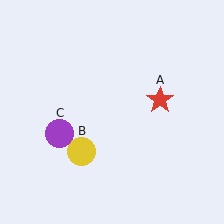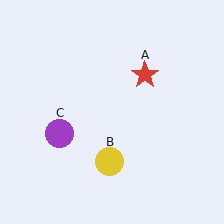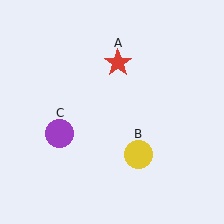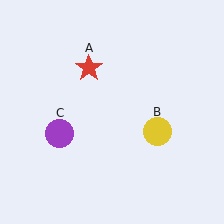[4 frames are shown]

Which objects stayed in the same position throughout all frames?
Purple circle (object C) remained stationary.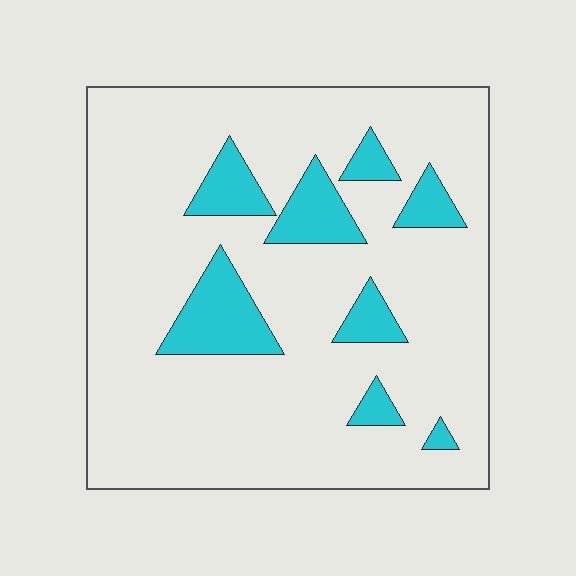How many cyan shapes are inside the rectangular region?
8.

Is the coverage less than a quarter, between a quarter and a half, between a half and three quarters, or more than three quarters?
Less than a quarter.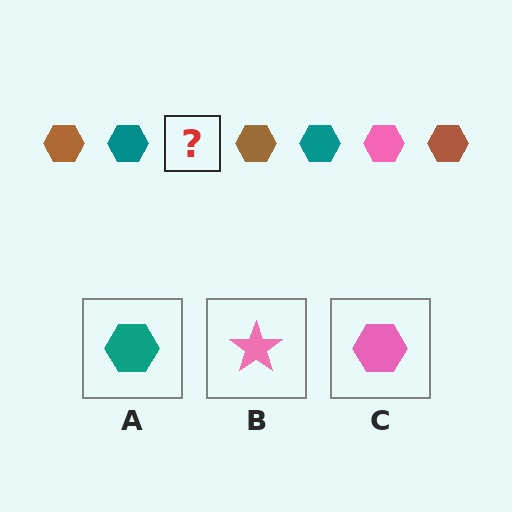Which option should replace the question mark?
Option C.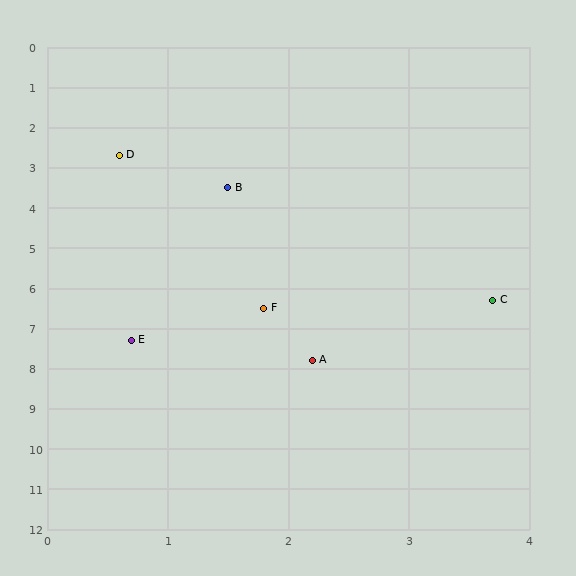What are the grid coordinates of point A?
Point A is at approximately (2.2, 7.8).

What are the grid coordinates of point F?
Point F is at approximately (1.8, 6.5).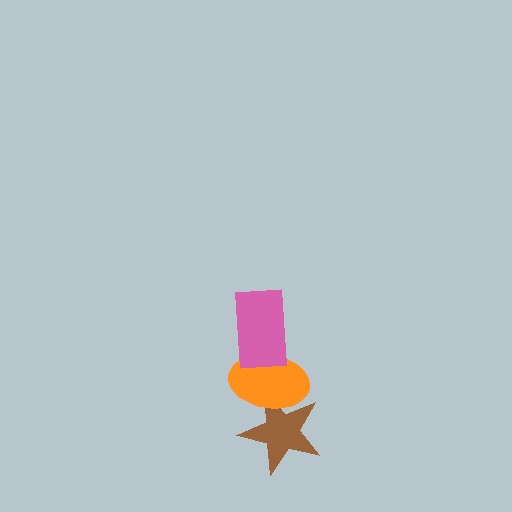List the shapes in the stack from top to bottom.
From top to bottom: the pink rectangle, the orange ellipse, the brown star.